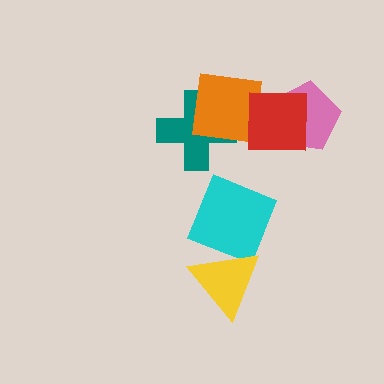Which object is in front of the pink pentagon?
The red square is in front of the pink pentagon.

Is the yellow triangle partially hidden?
No, no other shape covers it.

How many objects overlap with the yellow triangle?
1 object overlaps with the yellow triangle.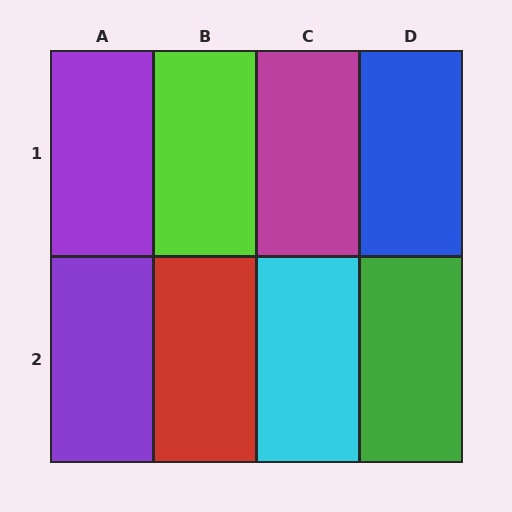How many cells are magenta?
1 cell is magenta.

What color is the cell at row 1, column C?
Magenta.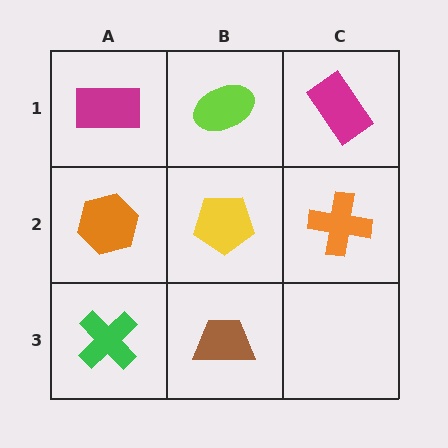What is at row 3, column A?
A green cross.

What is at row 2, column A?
An orange hexagon.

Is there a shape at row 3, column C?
No, that cell is empty.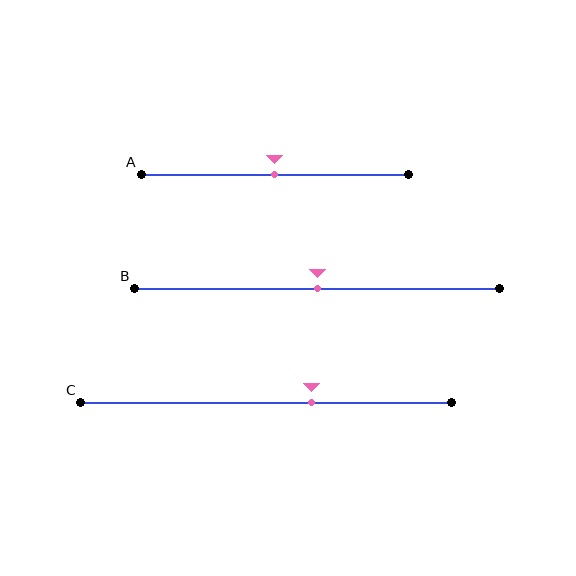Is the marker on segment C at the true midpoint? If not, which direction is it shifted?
No, the marker on segment C is shifted to the right by about 12% of the segment length.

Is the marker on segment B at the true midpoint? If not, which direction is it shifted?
Yes, the marker on segment B is at the true midpoint.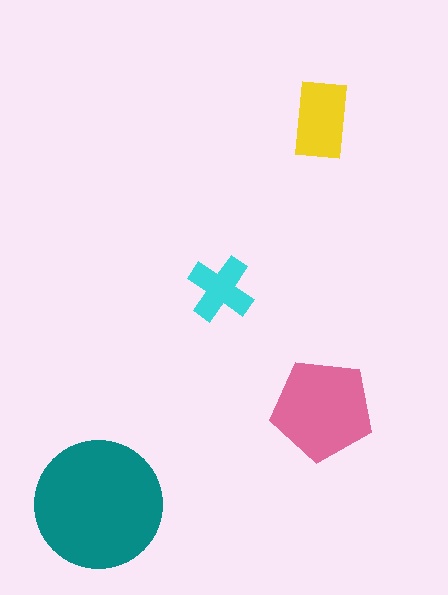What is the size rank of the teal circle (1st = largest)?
1st.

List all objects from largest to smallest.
The teal circle, the pink pentagon, the yellow rectangle, the cyan cross.